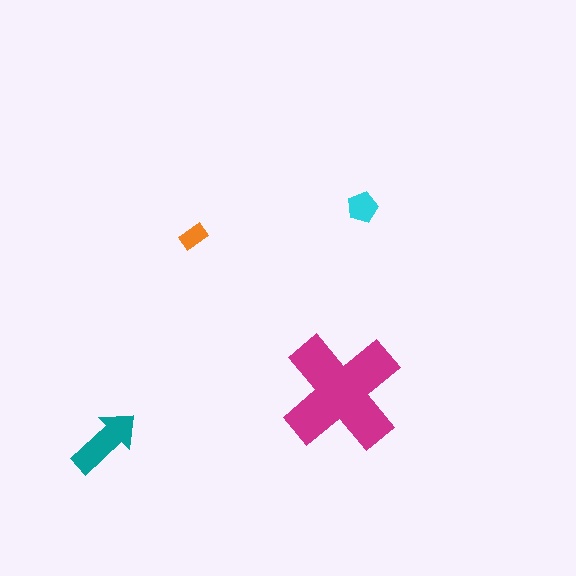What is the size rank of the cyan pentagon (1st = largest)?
3rd.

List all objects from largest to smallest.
The magenta cross, the teal arrow, the cyan pentagon, the orange rectangle.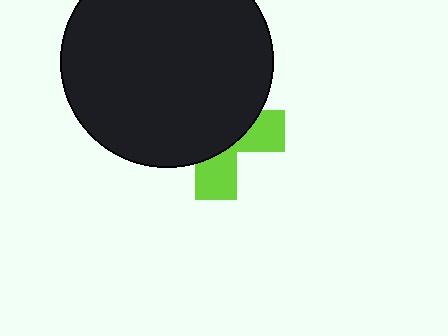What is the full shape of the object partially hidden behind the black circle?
The partially hidden object is a lime cross.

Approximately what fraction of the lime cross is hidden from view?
Roughly 65% of the lime cross is hidden behind the black circle.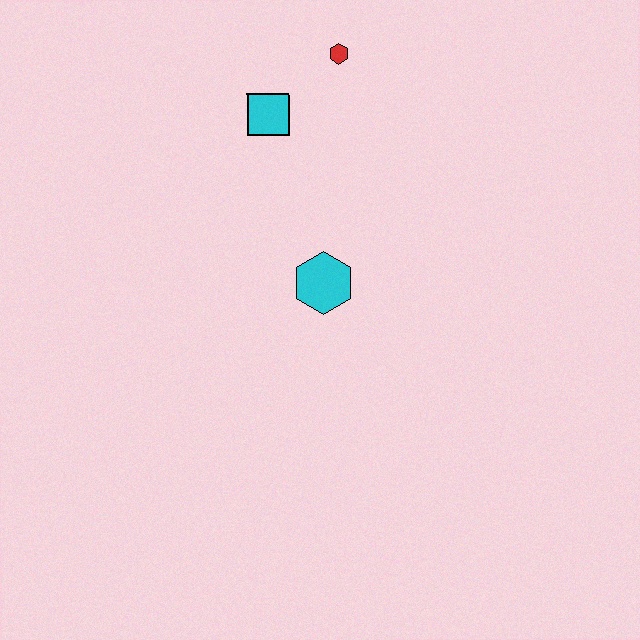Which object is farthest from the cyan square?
The cyan hexagon is farthest from the cyan square.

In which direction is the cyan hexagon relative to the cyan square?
The cyan hexagon is below the cyan square.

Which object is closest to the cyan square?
The red hexagon is closest to the cyan square.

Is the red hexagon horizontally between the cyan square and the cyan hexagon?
No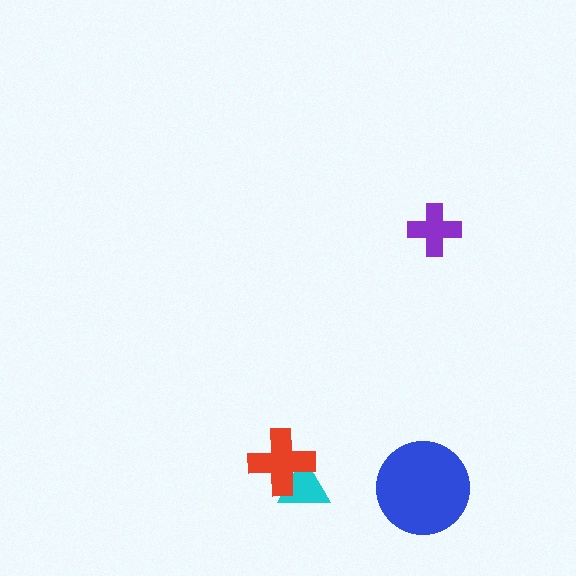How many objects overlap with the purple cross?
0 objects overlap with the purple cross.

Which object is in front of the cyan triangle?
The red cross is in front of the cyan triangle.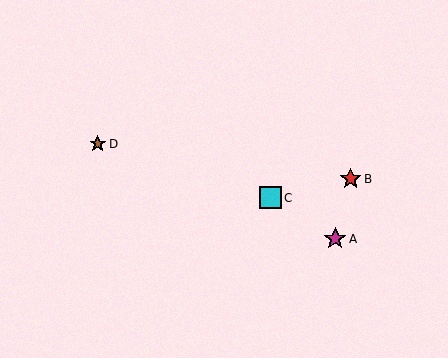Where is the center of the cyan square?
The center of the cyan square is at (270, 198).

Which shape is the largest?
The cyan square (labeled C) is the largest.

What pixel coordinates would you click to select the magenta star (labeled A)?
Click at (335, 239) to select the magenta star A.